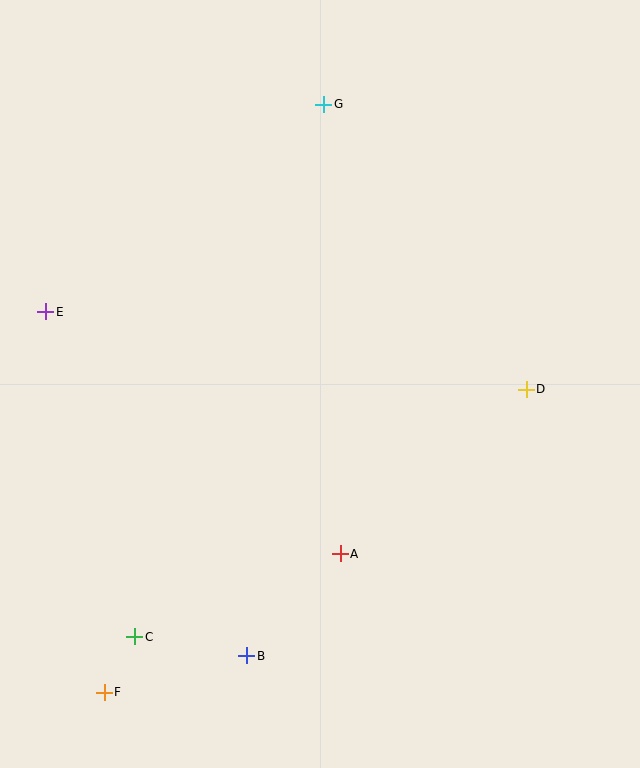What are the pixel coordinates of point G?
Point G is at (324, 104).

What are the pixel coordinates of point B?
Point B is at (247, 656).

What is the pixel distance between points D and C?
The distance between D and C is 463 pixels.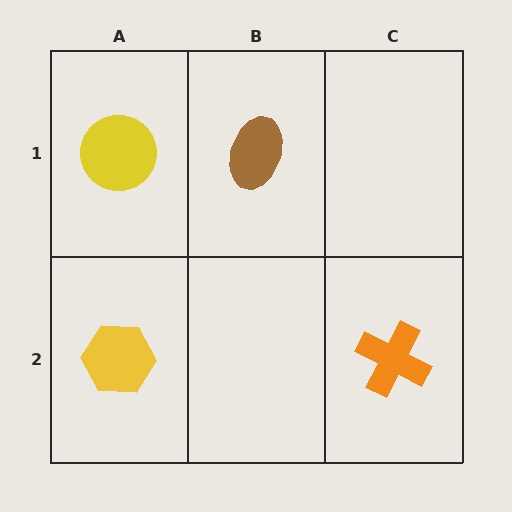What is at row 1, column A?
A yellow circle.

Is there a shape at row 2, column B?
No, that cell is empty.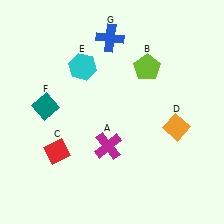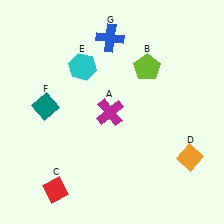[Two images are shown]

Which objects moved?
The objects that moved are: the magenta cross (A), the red diamond (C), the orange diamond (D).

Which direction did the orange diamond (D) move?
The orange diamond (D) moved down.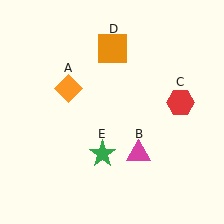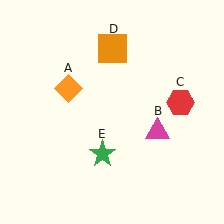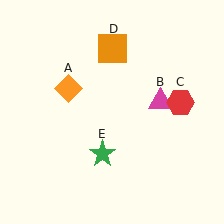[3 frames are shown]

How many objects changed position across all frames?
1 object changed position: magenta triangle (object B).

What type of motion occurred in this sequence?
The magenta triangle (object B) rotated counterclockwise around the center of the scene.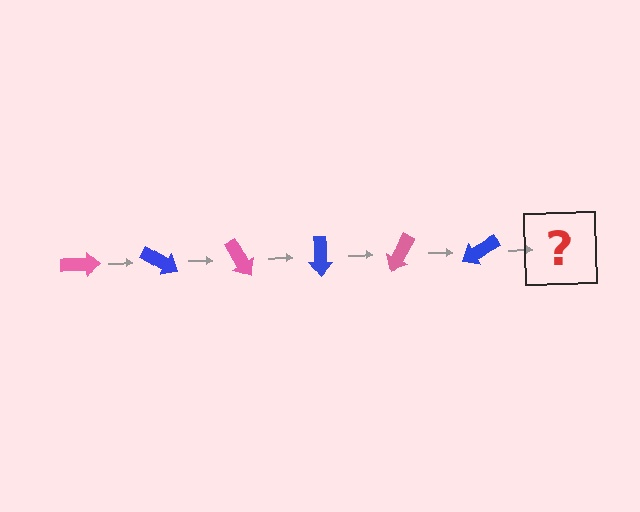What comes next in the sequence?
The next element should be a pink arrow, rotated 180 degrees from the start.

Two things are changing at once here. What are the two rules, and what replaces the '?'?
The two rules are that it rotates 30 degrees each step and the color cycles through pink and blue. The '?' should be a pink arrow, rotated 180 degrees from the start.